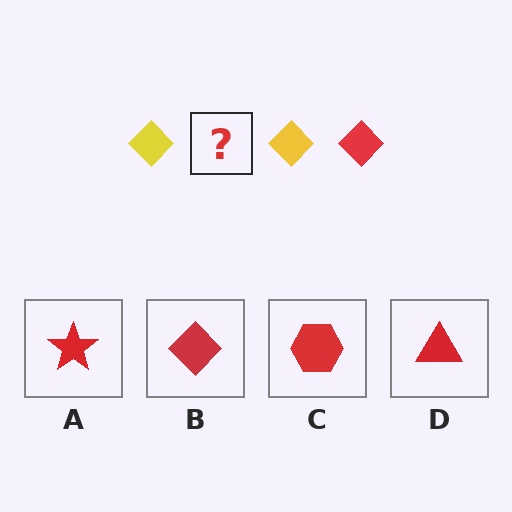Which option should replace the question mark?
Option B.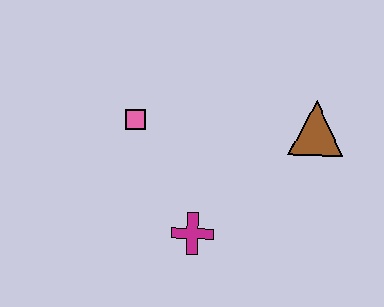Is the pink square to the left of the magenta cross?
Yes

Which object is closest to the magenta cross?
The pink square is closest to the magenta cross.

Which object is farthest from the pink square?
The brown triangle is farthest from the pink square.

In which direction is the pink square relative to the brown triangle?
The pink square is to the left of the brown triangle.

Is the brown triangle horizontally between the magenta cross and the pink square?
No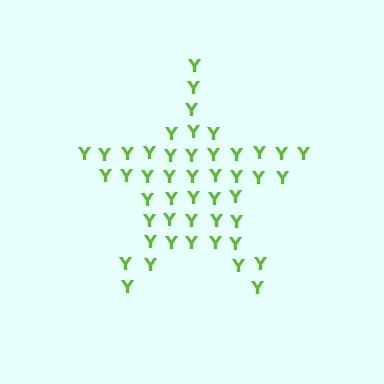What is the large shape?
The large shape is a star.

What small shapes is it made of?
It is made of small letter Y's.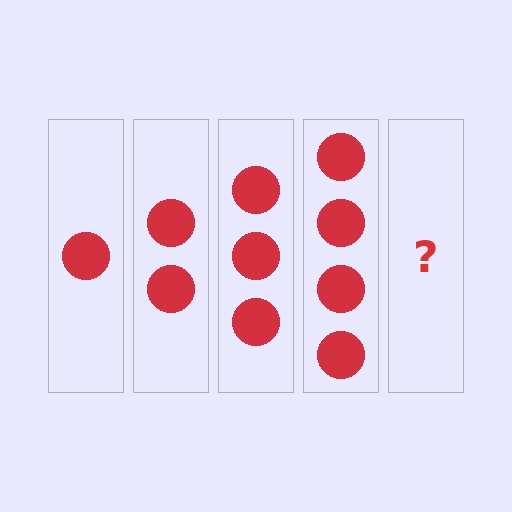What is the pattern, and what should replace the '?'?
The pattern is that each step adds one more circle. The '?' should be 5 circles.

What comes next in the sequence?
The next element should be 5 circles.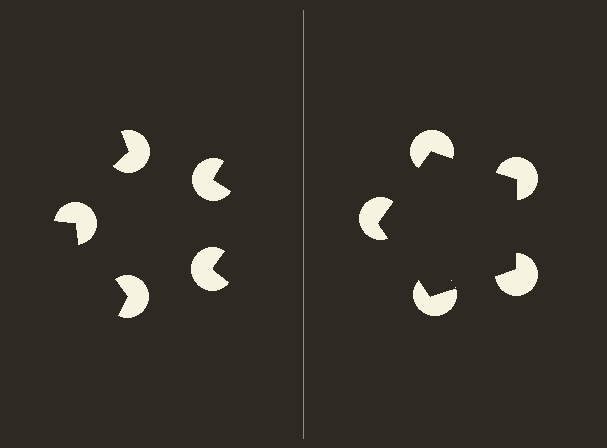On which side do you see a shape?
An illusory pentagon appears on the right side. On the left side the wedge cuts are rotated, so no coherent shape forms.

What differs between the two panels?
The pac-man discs are positioned identically on both sides; only the wedge orientations differ. On the right they align to a pentagon; on the left they are misaligned.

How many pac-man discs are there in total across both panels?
10 — 5 on each side.